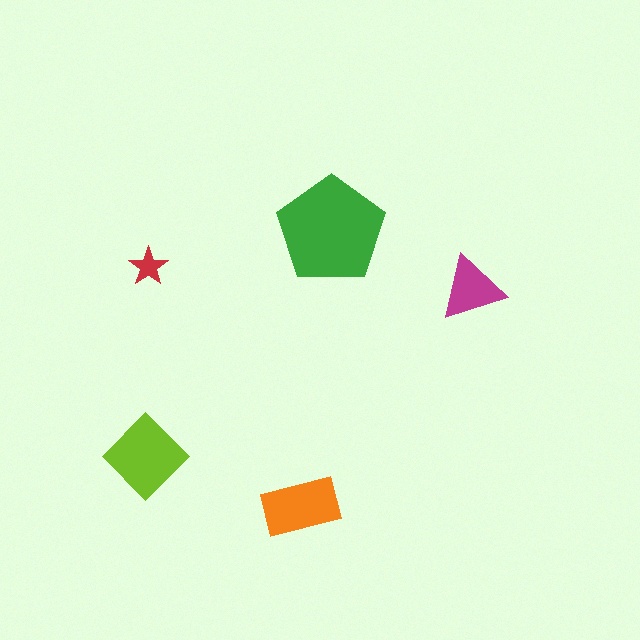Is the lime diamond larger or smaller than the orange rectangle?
Larger.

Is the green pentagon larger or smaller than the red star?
Larger.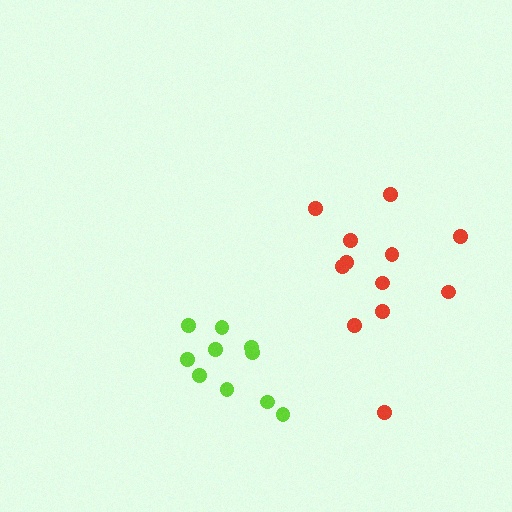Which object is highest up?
The red cluster is topmost.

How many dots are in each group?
Group 1: 12 dots, Group 2: 10 dots (22 total).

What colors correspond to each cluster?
The clusters are colored: red, lime.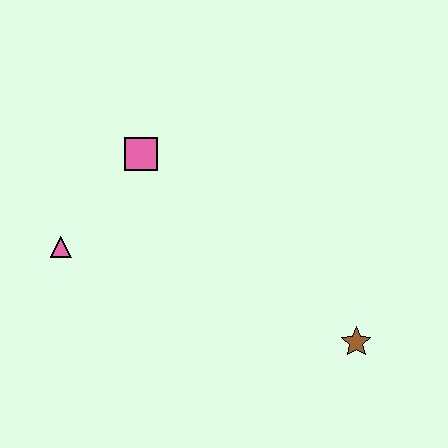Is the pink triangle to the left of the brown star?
Yes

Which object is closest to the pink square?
The pink triangle is closest to the pink square.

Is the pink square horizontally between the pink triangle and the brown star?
Yes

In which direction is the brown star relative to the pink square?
The brown star is to the right of the pink square.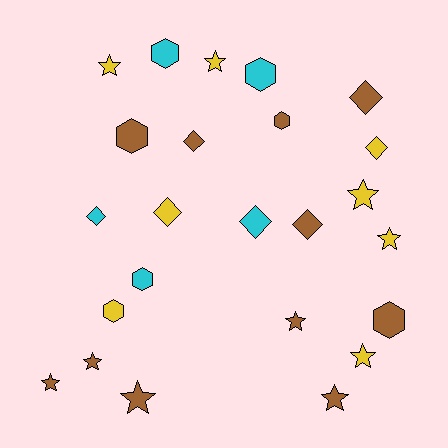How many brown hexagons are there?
There are 3 brown hexagons.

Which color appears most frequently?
Brown, with 11 objects.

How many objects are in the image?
There are 24 objects.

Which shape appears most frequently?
Star, with 10 objects.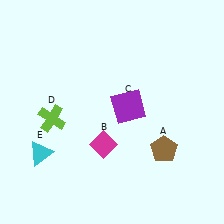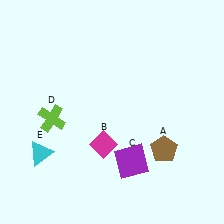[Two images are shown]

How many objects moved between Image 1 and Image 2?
1 object moved between the two images.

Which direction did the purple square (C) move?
The purple square (C) moved down.